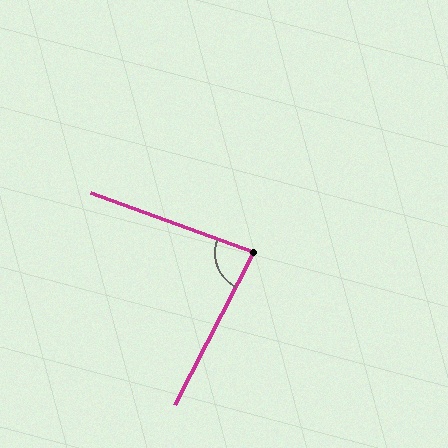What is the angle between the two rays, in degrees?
Approximately 83 degrees.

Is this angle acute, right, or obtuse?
It is acute.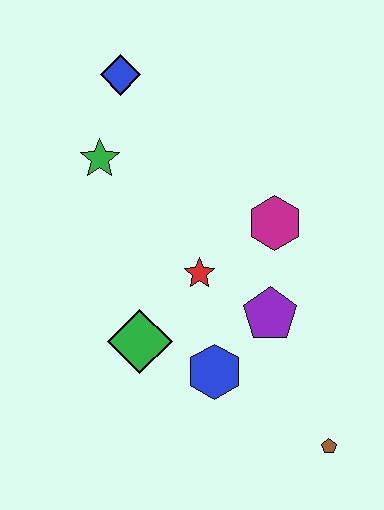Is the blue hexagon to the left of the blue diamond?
No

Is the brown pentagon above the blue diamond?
No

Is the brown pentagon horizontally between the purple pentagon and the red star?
No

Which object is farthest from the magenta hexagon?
The brown pentagon is farthest from the magenta hexagon.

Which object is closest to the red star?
The purple pentagon is closest to the red star.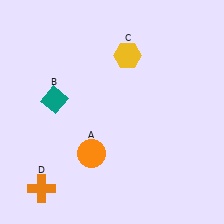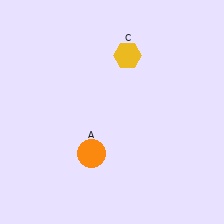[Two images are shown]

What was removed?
The orange cross (D), the teal diamond (B) were removed in Image 2.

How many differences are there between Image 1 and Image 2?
There are 2 differences between the two images.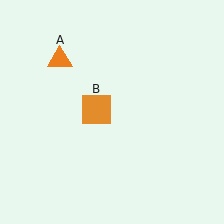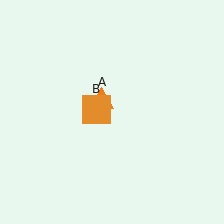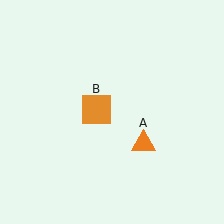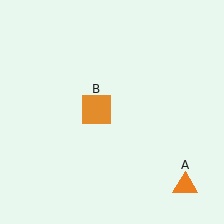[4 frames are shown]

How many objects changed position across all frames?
1 object changed position: orange triangle (object A).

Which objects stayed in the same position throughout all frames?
Orange square (object B) remained stationary.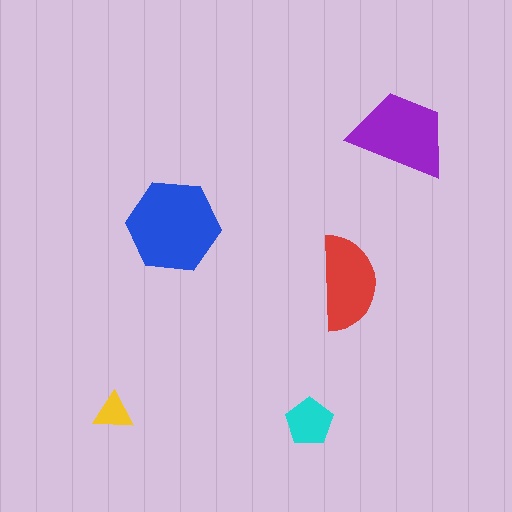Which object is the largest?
The blue hexagon.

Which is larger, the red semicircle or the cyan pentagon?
The red semicircle.